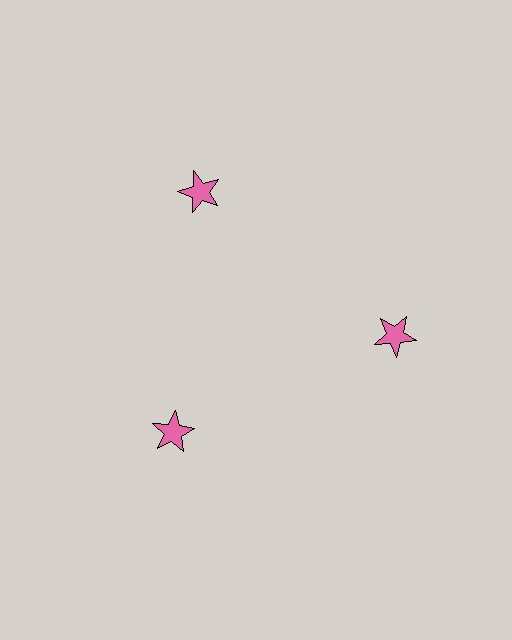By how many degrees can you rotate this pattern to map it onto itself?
The pattern maps onto itself every 120 degrees of rotation.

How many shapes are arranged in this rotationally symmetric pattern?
There are 3 shapes, arranged in 3 groups of 1.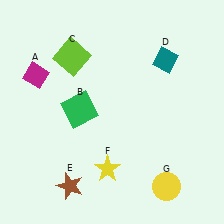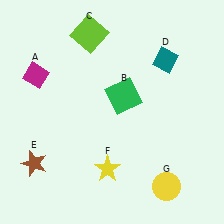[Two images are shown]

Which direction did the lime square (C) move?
The lime square (C) moved up.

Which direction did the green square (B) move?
The green square (B) moved right.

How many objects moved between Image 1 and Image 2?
3 objects moved between the two images.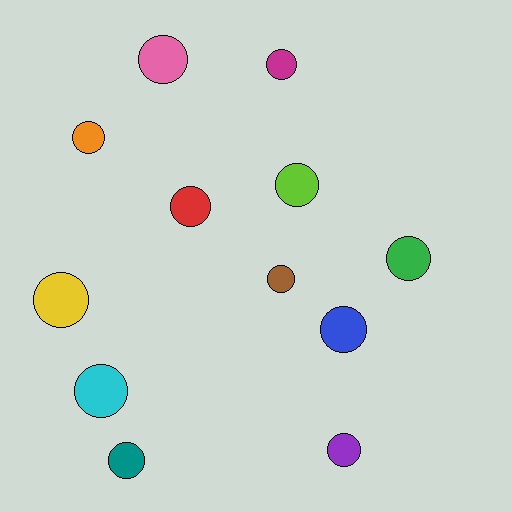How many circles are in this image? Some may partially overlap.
There are 12 circles.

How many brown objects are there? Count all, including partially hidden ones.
There is 1 brown object.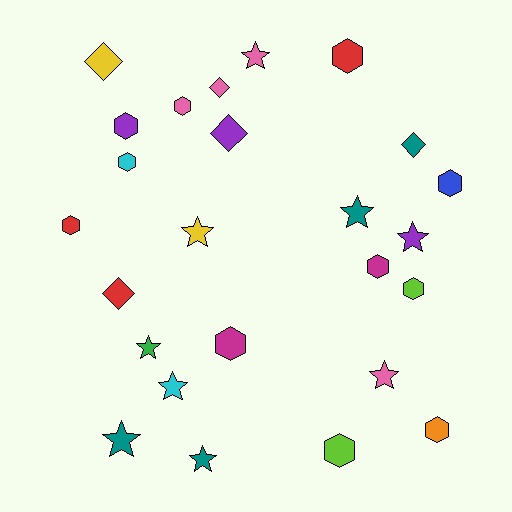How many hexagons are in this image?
There are 11 hexagons.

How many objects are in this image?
There are 25 objects.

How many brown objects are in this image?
There are no brown objects.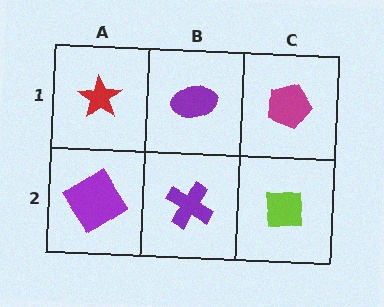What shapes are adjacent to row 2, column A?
A red star (row 1, column A), a purple cross (row 2, column B).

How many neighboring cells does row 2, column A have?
2.